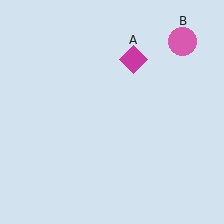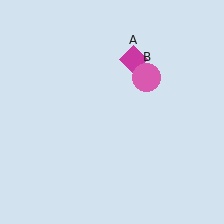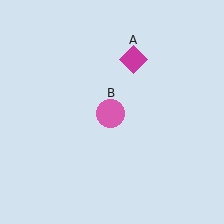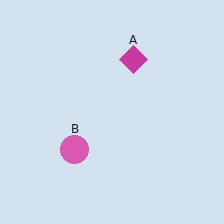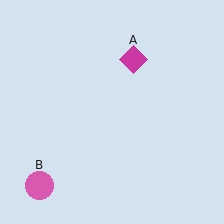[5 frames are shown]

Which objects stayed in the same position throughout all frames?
Magenta diamond (object A) remained stationary.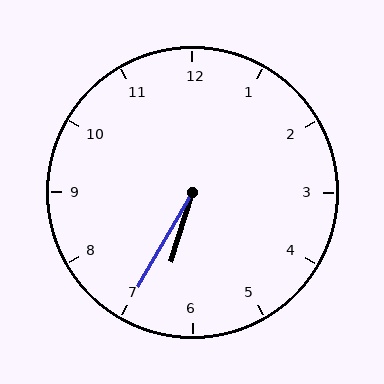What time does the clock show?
6:35.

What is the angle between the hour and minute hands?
Approximately 12 degrees.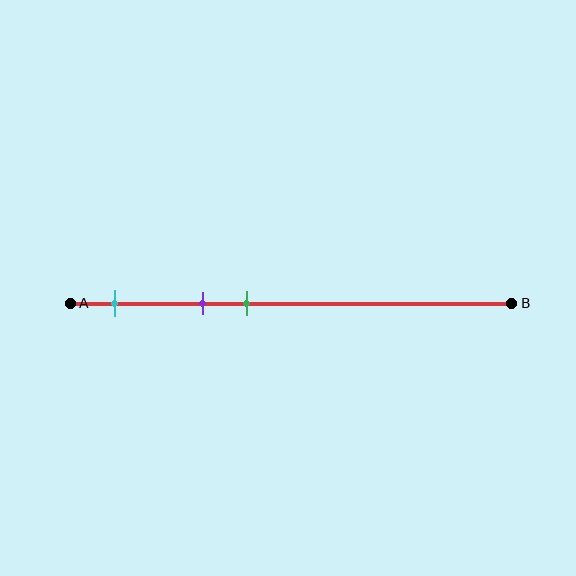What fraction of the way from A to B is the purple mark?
The purple mark is approximately 30% (0.3) of the way from A to B.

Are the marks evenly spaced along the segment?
Yes, the marks are approximately evenly spaced.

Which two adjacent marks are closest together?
The purple and green marks are the closest adjacent pair.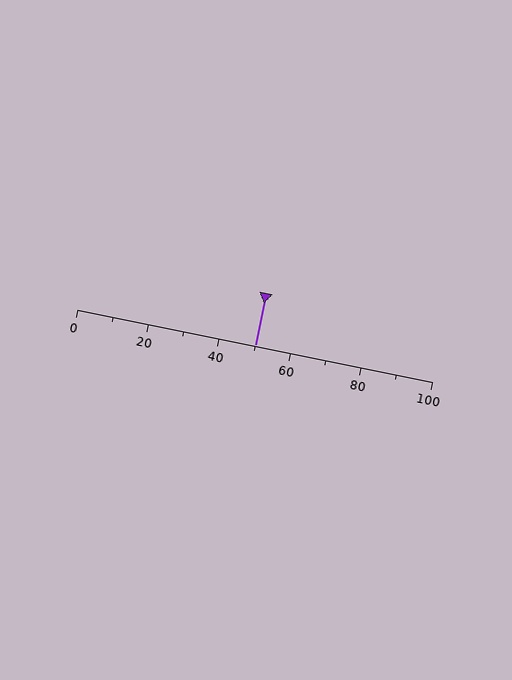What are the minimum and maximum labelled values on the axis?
The axis runs from 0 to 100.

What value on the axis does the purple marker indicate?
The marker indicates approximately 50.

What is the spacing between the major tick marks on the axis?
The major ticks are spaced 20 apart.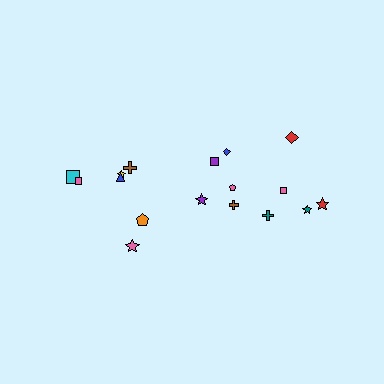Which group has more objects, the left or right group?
The right group.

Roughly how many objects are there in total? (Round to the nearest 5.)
Roughly 15 objects in total.